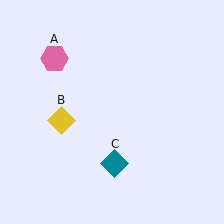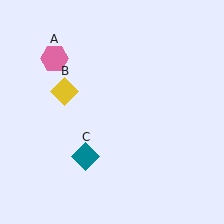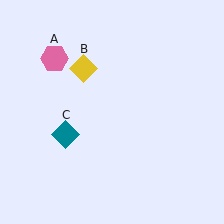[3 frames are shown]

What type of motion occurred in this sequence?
The yellow diamond (object B), teal diamond (object C) rotated clockwise around the center of the scene.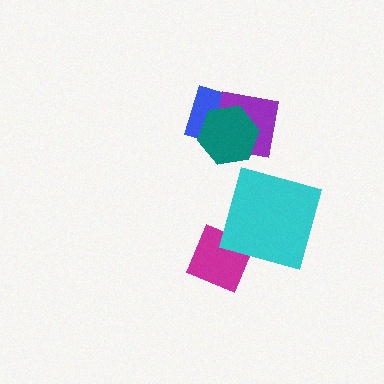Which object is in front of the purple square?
The teal hexagon is in front of the purple square.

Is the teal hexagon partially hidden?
No, no other shape covers it.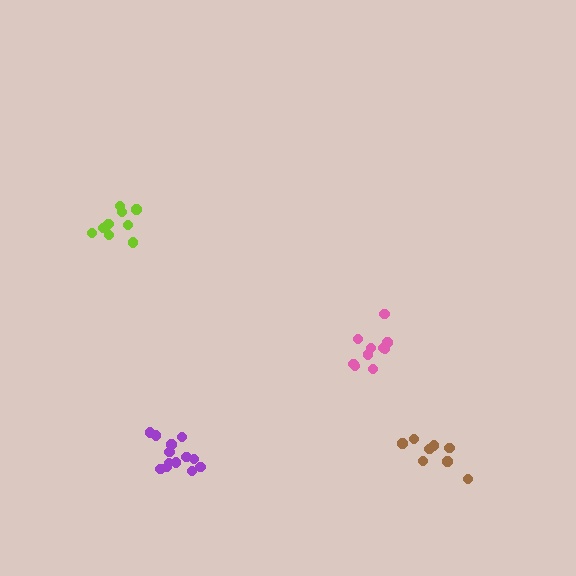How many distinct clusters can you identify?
There are 4 distinct clusters.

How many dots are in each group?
Group 1: 10 dots, Group 2: 13 dots, Group 3: 8 dots, Group 4: 10 dots (41 total).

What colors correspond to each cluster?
The clusters are colored: pink, purple, brown, lime.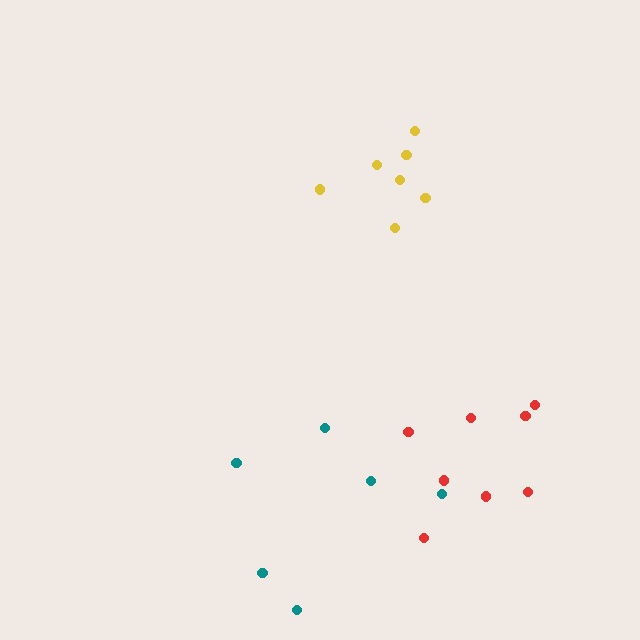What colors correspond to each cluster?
The clusters are colored: teal, yellow, red.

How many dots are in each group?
Group 1: 6 dots, Group 2: 7 dots, Group 3: 8 dots (21 total).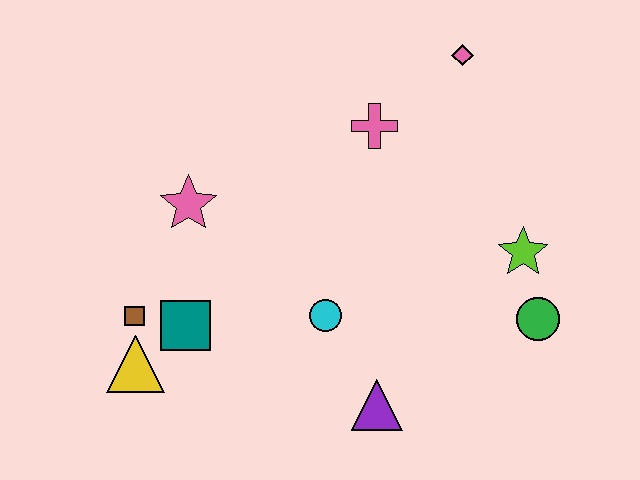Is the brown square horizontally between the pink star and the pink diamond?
No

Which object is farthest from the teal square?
The pink diamond is farthest from the teal square.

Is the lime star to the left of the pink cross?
No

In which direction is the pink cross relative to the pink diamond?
The pink cross is to the left of the pink diamond.